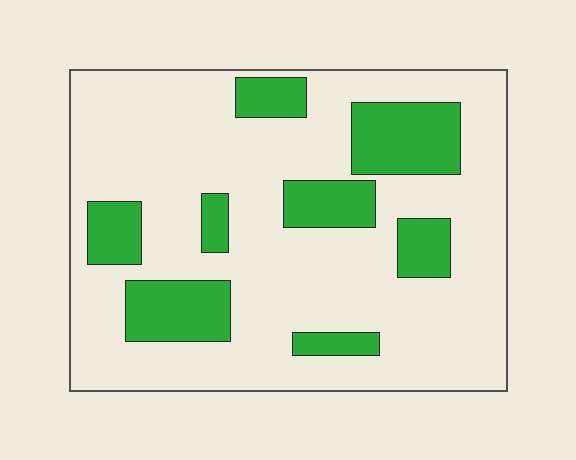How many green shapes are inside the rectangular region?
8.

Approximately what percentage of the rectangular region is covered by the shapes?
Approximately 25%.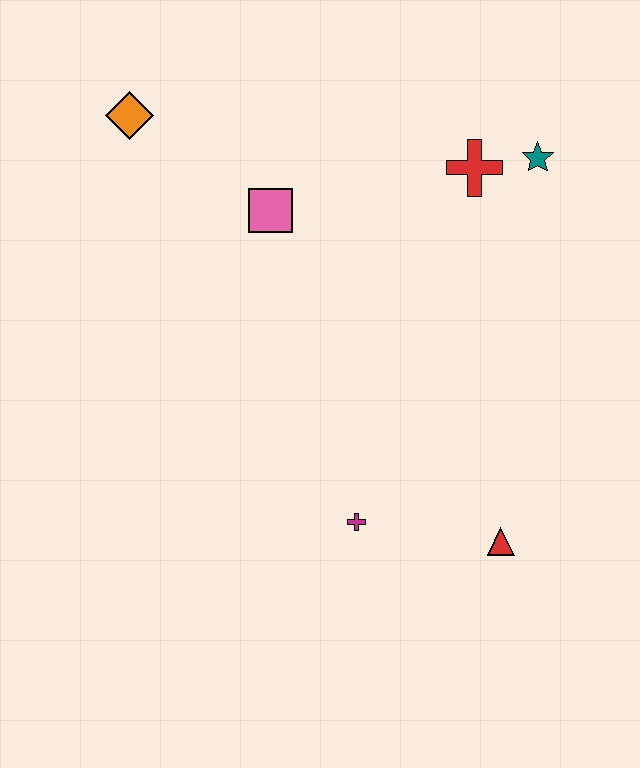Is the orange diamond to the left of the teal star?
Yes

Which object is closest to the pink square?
The orange diamond is closest to the pink square.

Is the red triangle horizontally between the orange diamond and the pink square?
No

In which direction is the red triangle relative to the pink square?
The red triangle is below the pink square.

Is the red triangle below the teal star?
Yes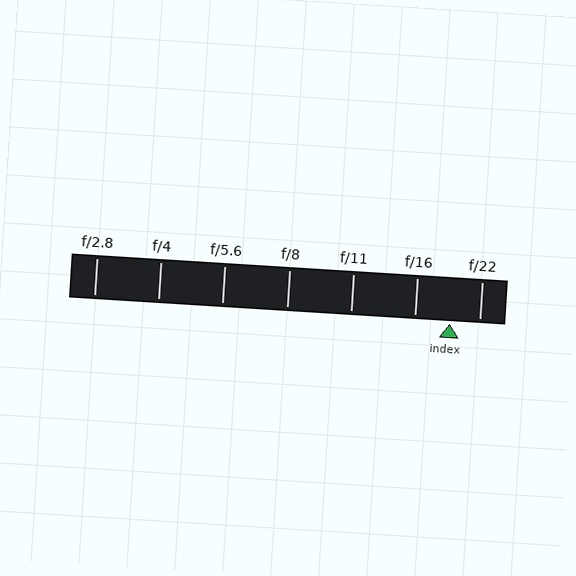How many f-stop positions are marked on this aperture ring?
There are 7 f-stop positions marked.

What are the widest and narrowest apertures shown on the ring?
The widest aperture shown is f/2.8 and the narrowest is f/22.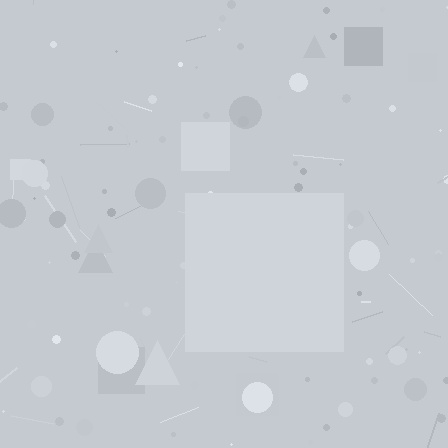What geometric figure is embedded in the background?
A square is embedded in the background.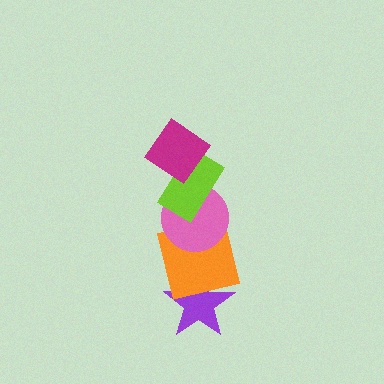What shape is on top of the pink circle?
The lime rectangle is on top of the pink circle.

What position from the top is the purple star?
The purple star is 5th from the top.